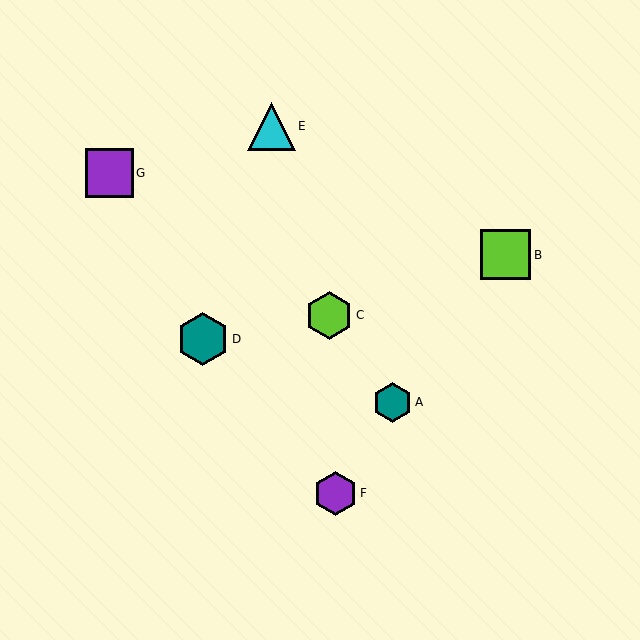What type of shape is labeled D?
Shape D is a teal hexagon.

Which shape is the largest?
The teal hexagon (labeled D) is the largest.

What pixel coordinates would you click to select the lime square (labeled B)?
Click at (506, 255) to select the lime square B.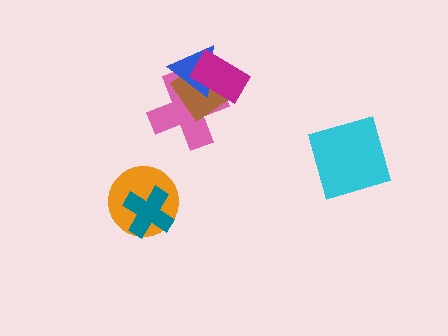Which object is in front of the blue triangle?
The magenta rectangle is in front of the blue triangle.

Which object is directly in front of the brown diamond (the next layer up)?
The blue triangle is directly in front of the brown diamond.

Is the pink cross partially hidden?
Yes, it is partially covered by another shape.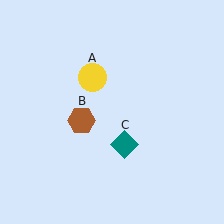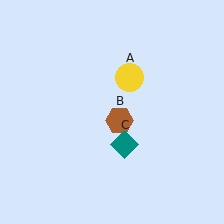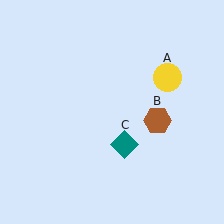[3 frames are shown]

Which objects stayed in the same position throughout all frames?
Teal diamond (object C) remained stationary.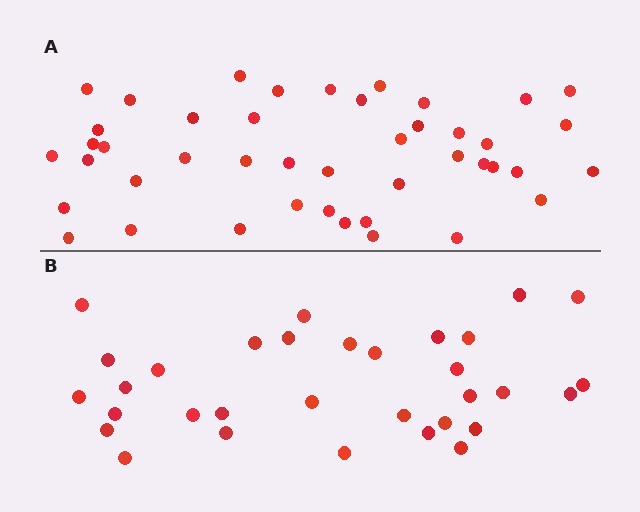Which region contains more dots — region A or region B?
Region A (the top region) has more dots.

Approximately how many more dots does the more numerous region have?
Region A has roughly 12 or so more dots than region B.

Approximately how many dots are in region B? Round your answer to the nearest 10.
About 30 dots. (The exact count is 32, which rounds to 30.)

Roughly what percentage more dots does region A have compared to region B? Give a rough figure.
About 40% more.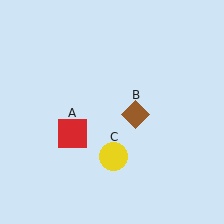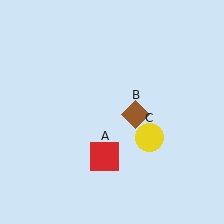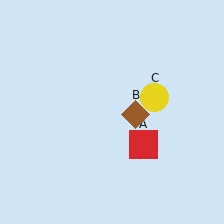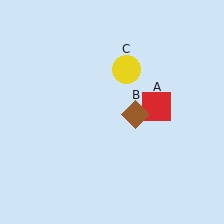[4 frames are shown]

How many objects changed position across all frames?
2 objects changed position: red square (object A), yellow circle (object C).